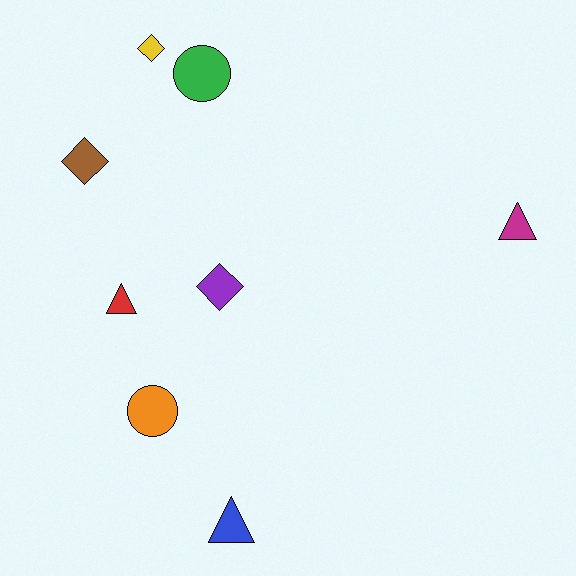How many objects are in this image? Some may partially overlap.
There are 8 objects.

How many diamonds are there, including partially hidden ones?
There are 3 diamonds.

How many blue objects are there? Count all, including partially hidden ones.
There is 1 blue object.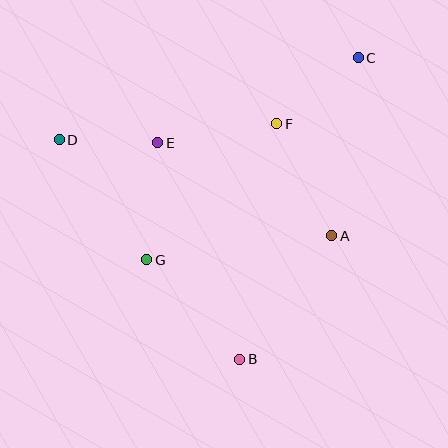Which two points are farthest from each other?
Points B and C are farthest from each other.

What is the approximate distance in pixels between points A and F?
The distance between A and F is approximately 125 pixels.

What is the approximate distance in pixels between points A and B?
The distance between A and B is approximately 154 pixels.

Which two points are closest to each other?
Points D and E are closest to each other.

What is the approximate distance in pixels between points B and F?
The distance between B and F is approximately 238 pixels.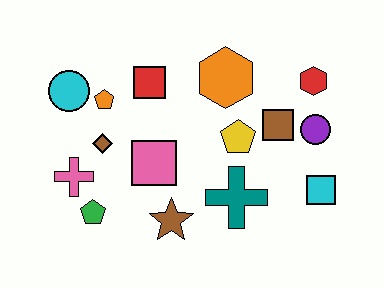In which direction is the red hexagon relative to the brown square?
The red hexagon is above the brown square.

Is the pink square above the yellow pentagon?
No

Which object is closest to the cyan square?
The purple circle is closest to the cyan square.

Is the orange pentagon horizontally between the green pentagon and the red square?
Yes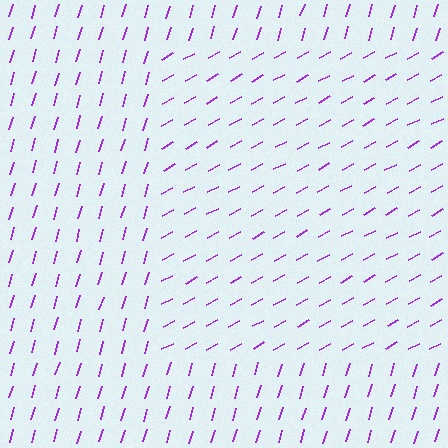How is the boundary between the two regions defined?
The boundary is defined purely by a change in line orientation (approximately 45 degrees difference). All lines are the same color and thickness.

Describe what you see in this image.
The image is filled with small purple line segments. A rectangle region in the image has lines oriented differently from the surrounding lines, creating a visible texture boundary.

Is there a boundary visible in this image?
Yes, there is a texture boundary formed by a change in line orientation.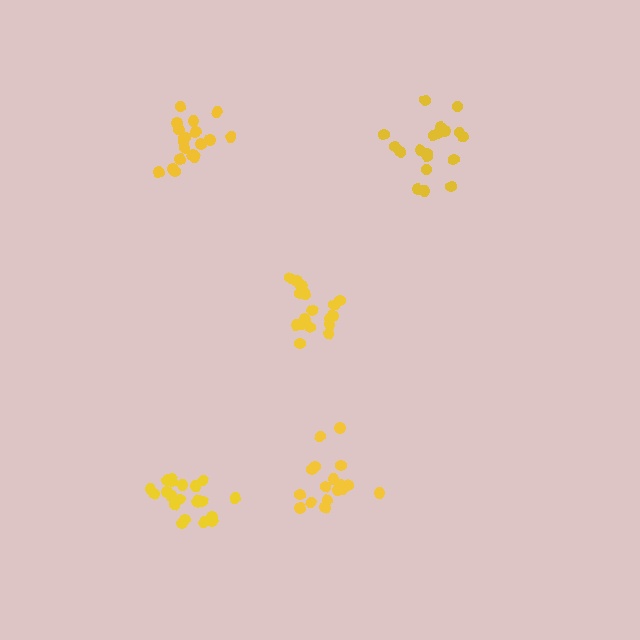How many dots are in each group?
Group 1: 18 dots, Group 2: 19 dots, Group 3: 17 dots, Group 4: 21 dots, Group 5: 20 dots (95 total).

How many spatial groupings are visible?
There are 5 spatial groupings.